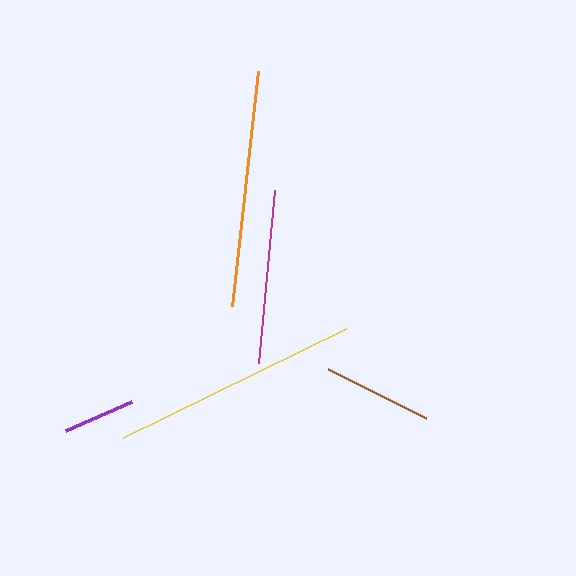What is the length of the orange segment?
The orange segment is approximately 236 pixels long.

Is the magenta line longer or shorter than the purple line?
The magenta line is longer than the purple line.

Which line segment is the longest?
The yellow line is the longest at approximately 249 pixels.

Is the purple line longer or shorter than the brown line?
The brown line is longer than the purple line.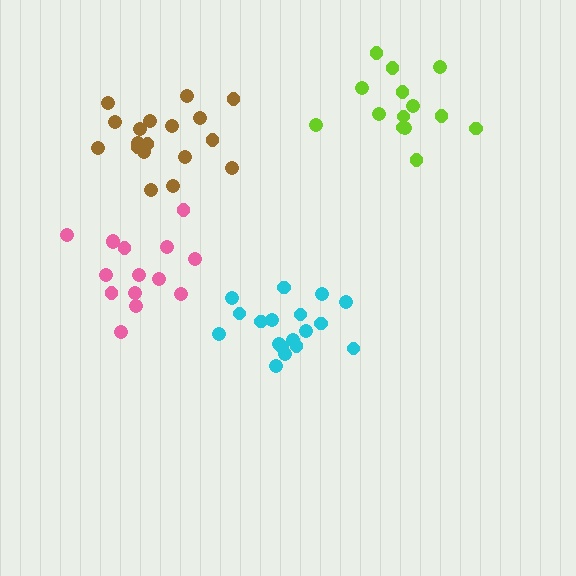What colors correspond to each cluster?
The clusters are colored: lime, cyan, pink, brown.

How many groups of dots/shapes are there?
There are 4 groups.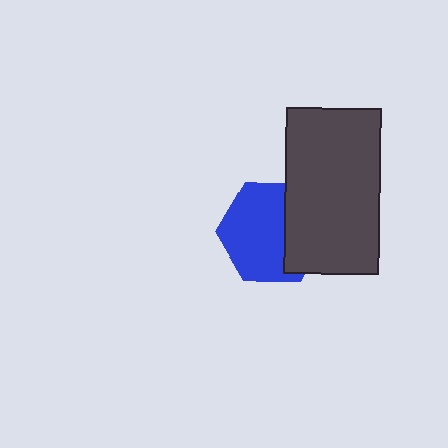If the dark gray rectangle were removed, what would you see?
You would see the complete blue hexagon.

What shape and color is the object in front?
The object in front is a dark gray rectangle.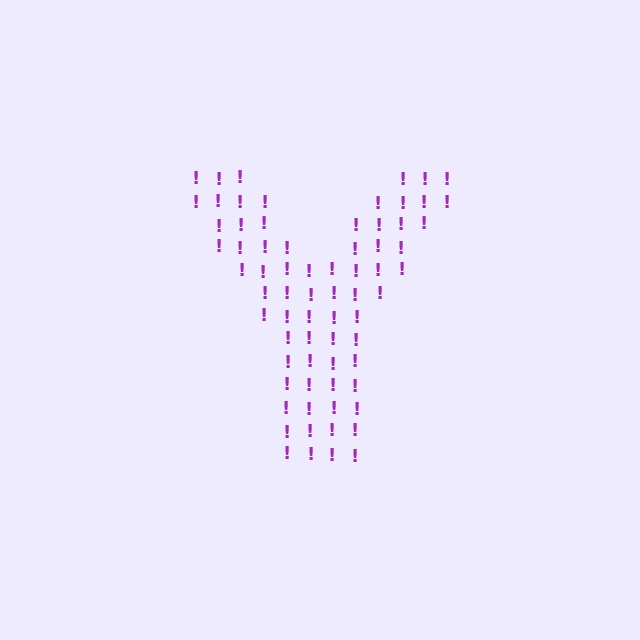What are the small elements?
The small elements are exclamation marks.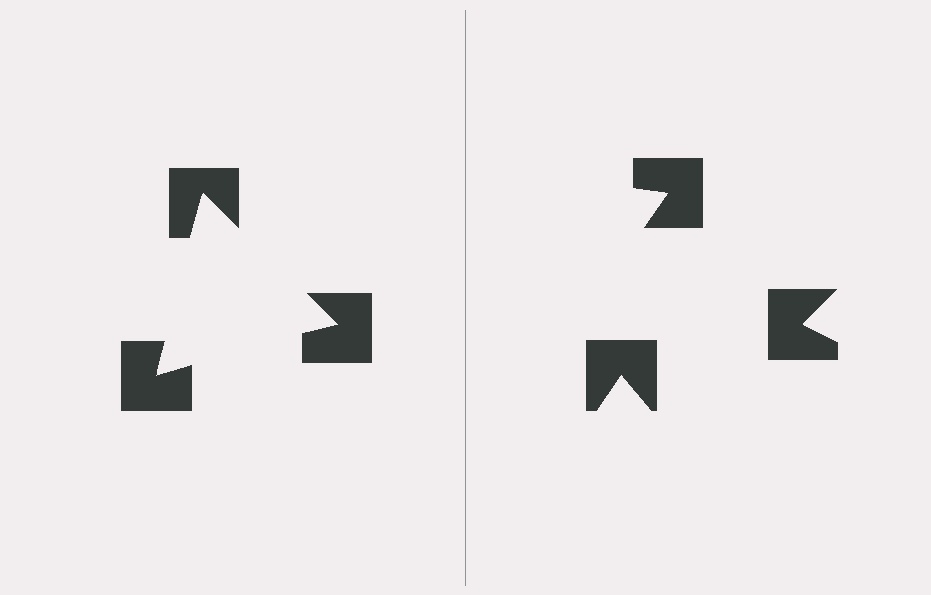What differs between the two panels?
The notched squares are positioned identically on both sides; only the wedge orientations differ. On the left they align to a triangle; on the right they are misaligned.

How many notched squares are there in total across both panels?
6 — 3 on each side.